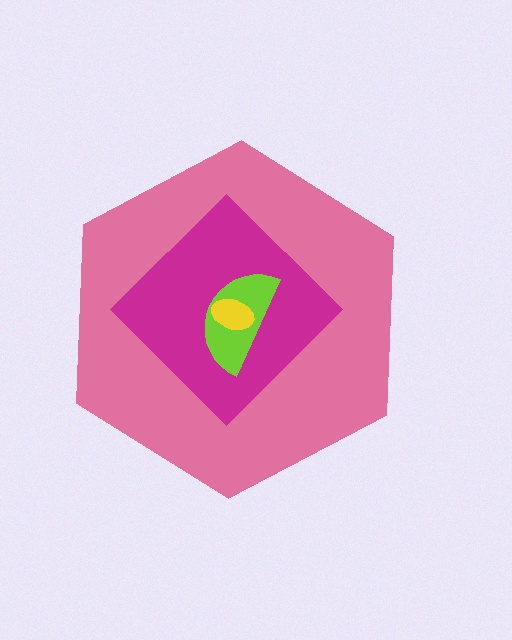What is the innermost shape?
The yellow ellipse.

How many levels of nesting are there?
4.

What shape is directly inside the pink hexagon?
The magenta diamond.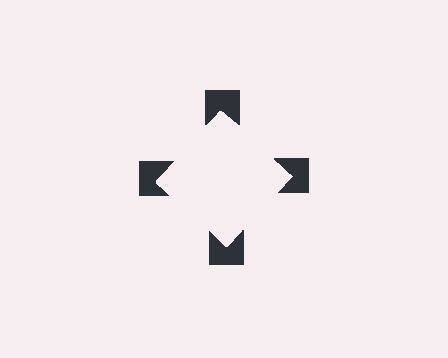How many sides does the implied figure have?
4 sides.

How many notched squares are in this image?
There are 4 — one at each vertex of the illusory square.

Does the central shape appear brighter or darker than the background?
It typically appears slightly brighter than the background, even though no actual brightness change is drawn.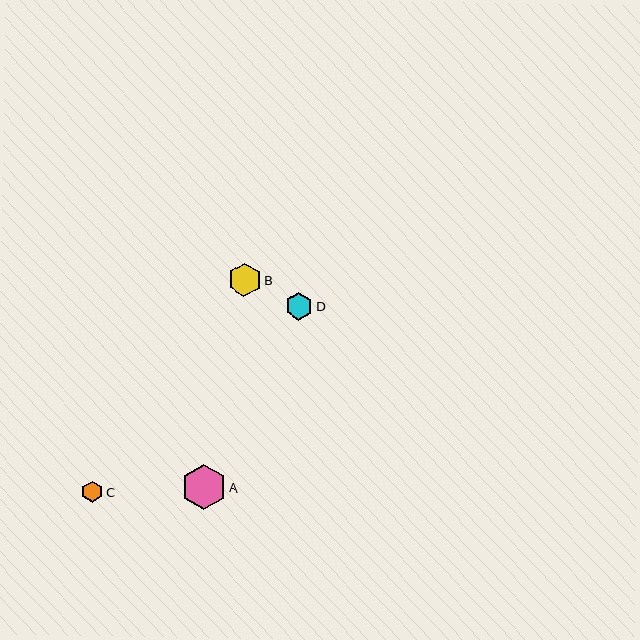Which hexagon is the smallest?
Hexagon C is the smallest with a size of approximately 21 pixels.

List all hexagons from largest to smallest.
From largest to smallest: A, B, D, C.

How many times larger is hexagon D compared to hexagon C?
Hexagon D is approximately 1.3 times the size of hexagon C.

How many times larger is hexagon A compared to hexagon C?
Hexagon A is approximately 2.1 times the size of hexagon C.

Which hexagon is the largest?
Hexagon A is the largest with a size of approximately 45 pixels.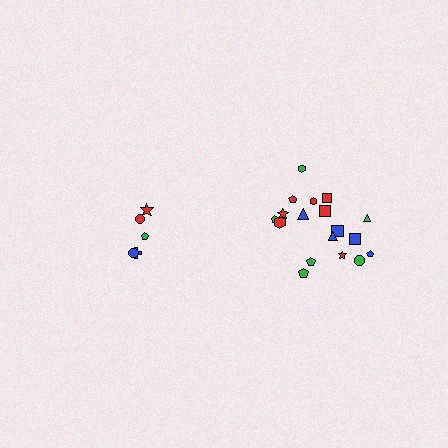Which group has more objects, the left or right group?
The right group.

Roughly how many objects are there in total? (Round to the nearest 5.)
Roughly 25 objects in total.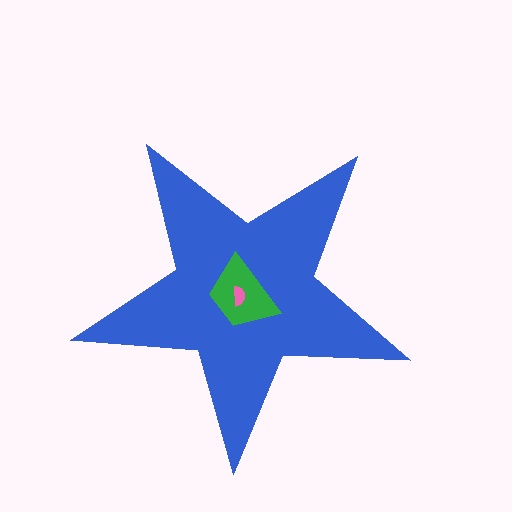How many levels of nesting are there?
3.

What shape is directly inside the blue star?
The green trapezoid.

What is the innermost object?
The pink semicircle.